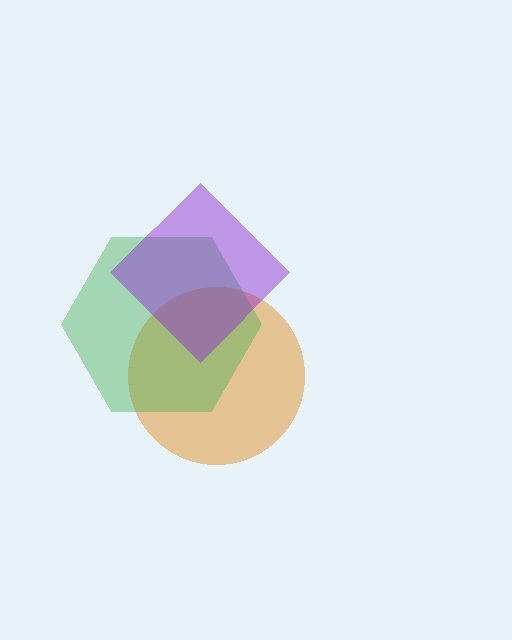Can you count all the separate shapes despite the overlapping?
Yes, there are 3 separate shapes.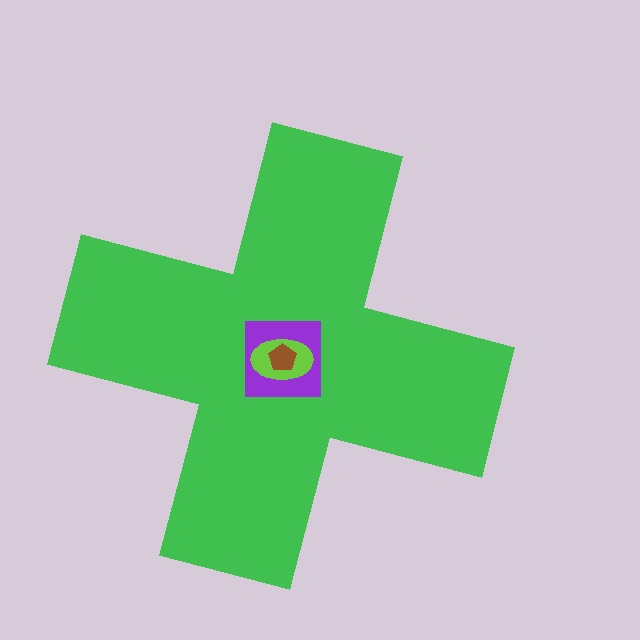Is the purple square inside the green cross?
Yes.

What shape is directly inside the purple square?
The lime ellipse.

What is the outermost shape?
The green cross.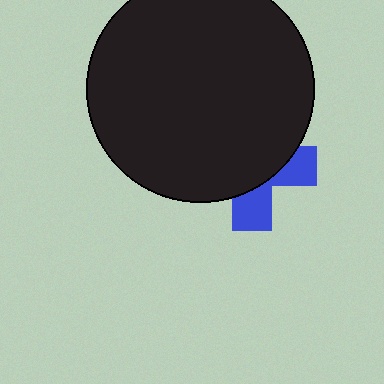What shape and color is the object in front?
The object in front is a black circle.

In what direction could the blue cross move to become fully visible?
The blue cross could move down. That would shift it out from behind the black circle entirely.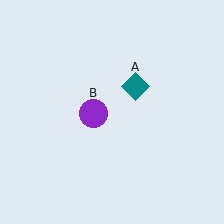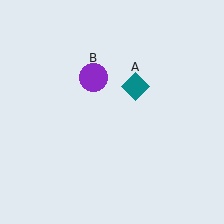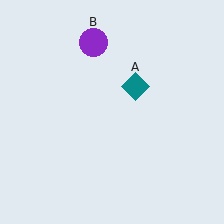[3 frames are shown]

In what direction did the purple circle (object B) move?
The purple circle (object B) moved up.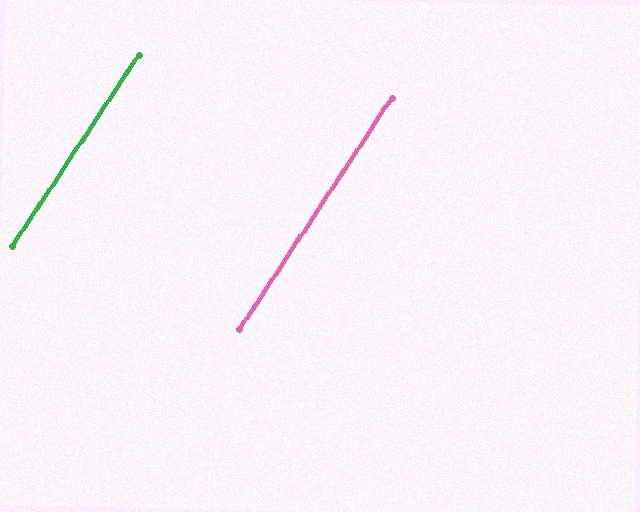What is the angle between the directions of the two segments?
Approximately 0 degrees.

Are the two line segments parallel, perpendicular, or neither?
Parallel — their directions differ by only 0.2°.